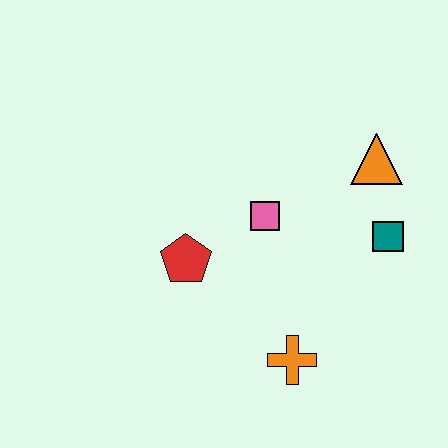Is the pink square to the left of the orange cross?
Yes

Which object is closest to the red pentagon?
The pink square is closest to the red pentagon.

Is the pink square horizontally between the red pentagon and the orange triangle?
Yes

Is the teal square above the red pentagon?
Yes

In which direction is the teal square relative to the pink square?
The teal square is to the right of the pink square.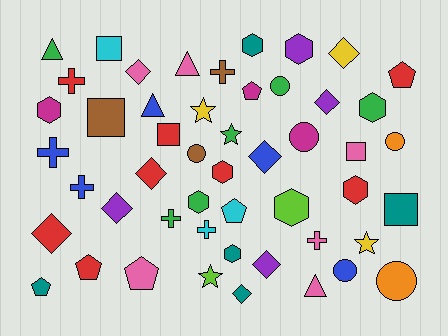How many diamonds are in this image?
There are 9 diamonds.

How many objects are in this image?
There are 50 objects.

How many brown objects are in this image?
There are 3 brown objects.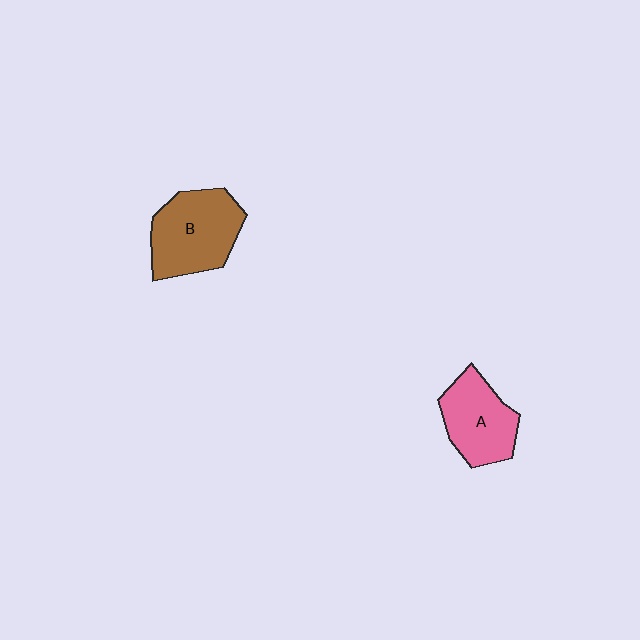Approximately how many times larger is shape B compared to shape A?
Approximately 1.2 times.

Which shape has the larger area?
Shape B (brown).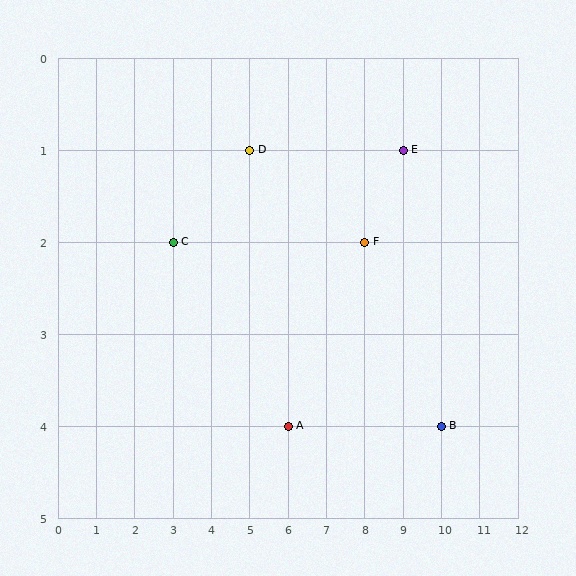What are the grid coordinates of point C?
Point C is at grid coordinates (3, 2).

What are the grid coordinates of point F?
Point F is at grid coordinates (8, 2).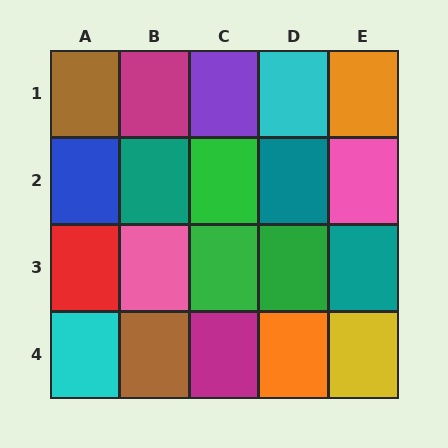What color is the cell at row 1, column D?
Cyan.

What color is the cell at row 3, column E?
Teal.